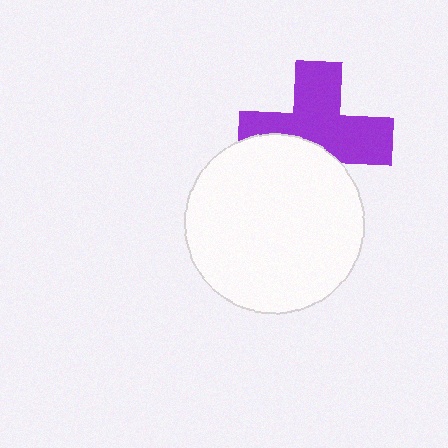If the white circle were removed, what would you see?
You would see the complete purple cross.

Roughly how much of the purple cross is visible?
About half of it is visible (roughly 63%).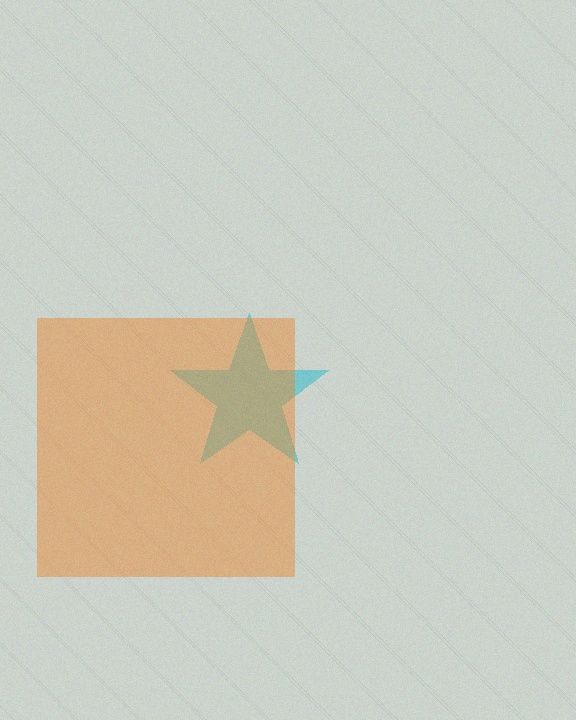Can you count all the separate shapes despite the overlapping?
Yes, there are 2 separate shapes.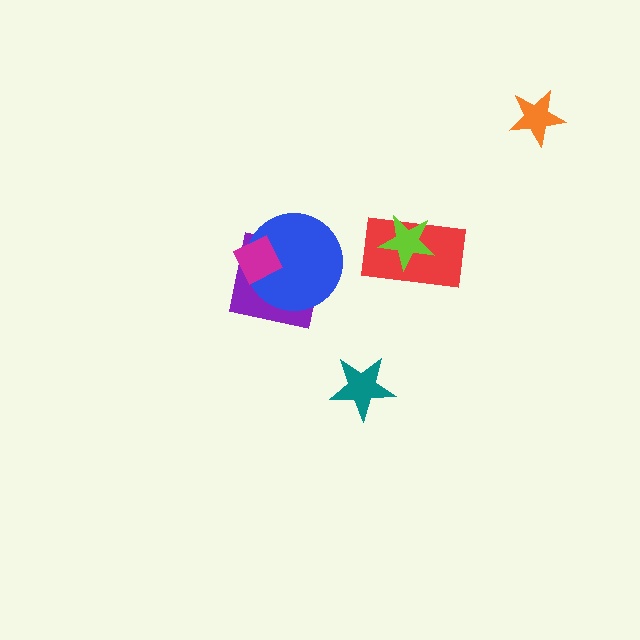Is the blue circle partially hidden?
Yes, it is partially covered by another shape.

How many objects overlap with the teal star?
0 objects overlap with the teal star.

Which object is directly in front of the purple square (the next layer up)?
The blue circle is directly in front of the purple square.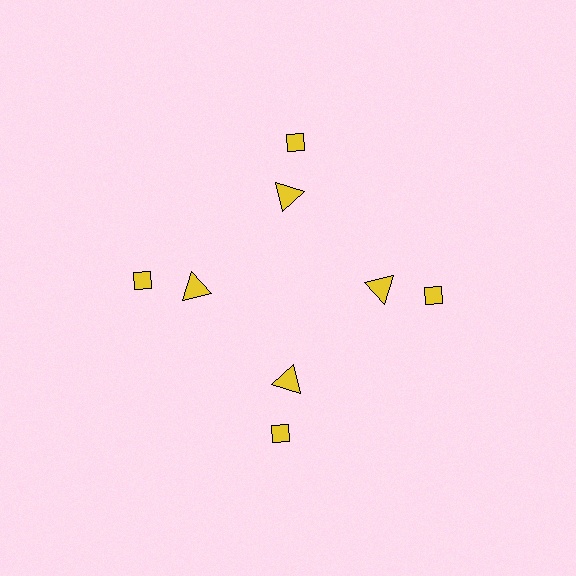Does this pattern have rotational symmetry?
Yes, this pattern has 4-fold rotational symmetry. It looks the same after rotating 90 degrees around the center.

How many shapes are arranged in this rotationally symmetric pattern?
There are 8 shapes, arranged in 4 groups of 2.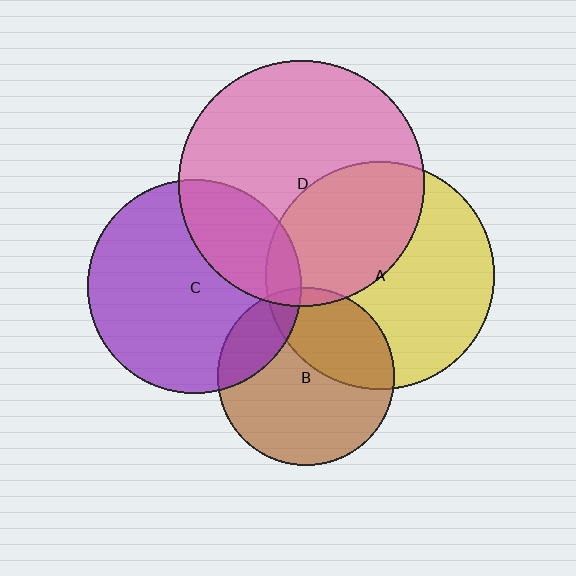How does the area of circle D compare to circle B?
Approximately 1.9 times.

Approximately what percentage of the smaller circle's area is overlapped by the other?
Approximately 35%.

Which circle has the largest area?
Circle D (pink).